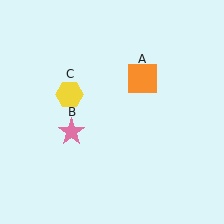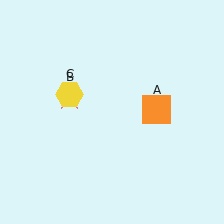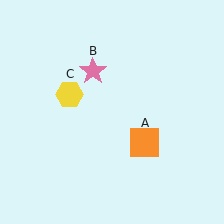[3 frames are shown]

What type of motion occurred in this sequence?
The orange square (object A), pink star (object B) rotated clockwise around the center of the scene.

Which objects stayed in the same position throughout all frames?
Yellow hexagon (object C) remained stationary.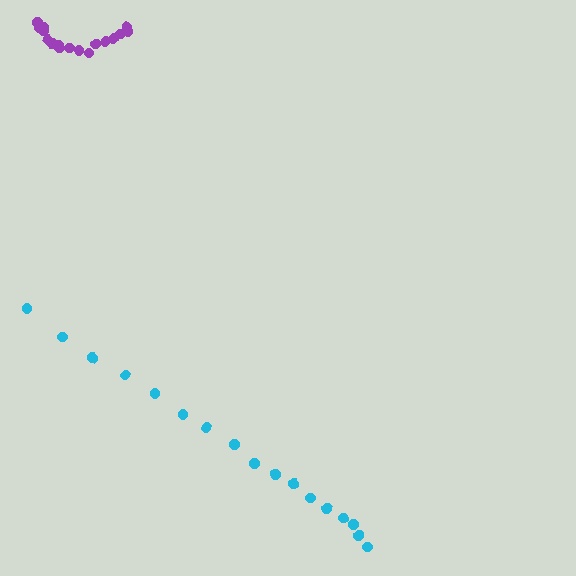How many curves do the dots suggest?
There are 2 distinct paths.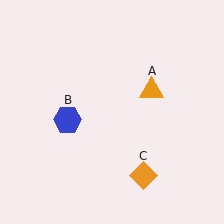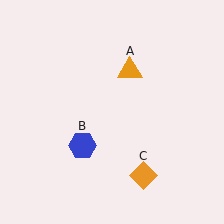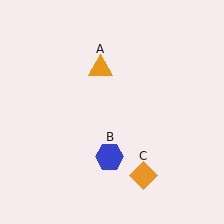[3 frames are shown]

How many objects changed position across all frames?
2 objects changed position: orange triangle (object A), blue hexagon (object B).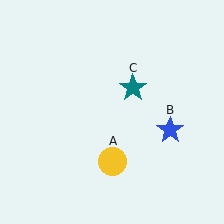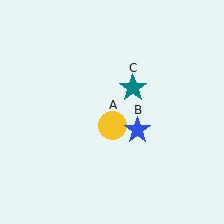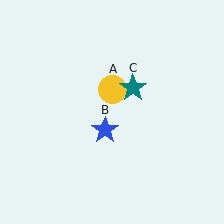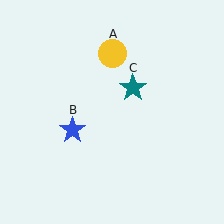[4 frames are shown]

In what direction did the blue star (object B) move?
The blue star (object B) moved left.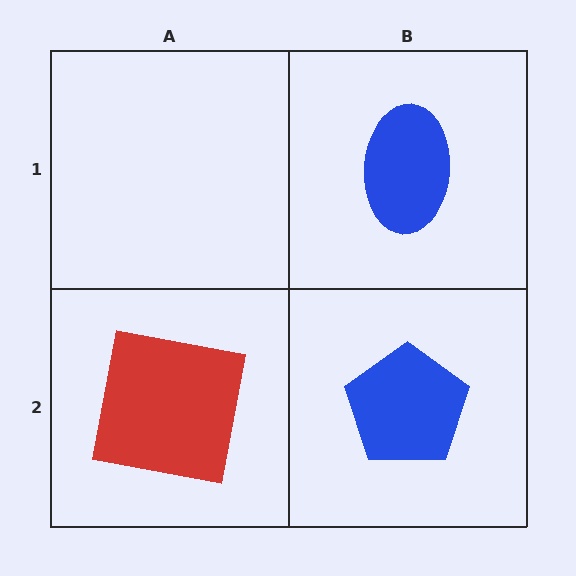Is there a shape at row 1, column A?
No, that cell is empty.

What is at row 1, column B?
A blue ellipse.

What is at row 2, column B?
A blue pentagon.